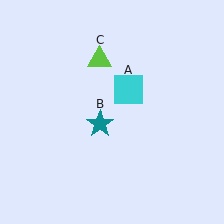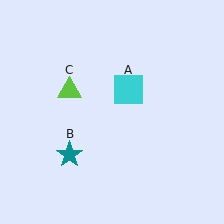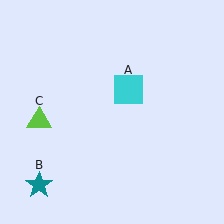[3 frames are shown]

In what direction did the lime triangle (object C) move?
The lime triangle (object C) moved down and to the left.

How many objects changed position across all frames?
2 objects changed position: teal star (object B), lime triangle (object C).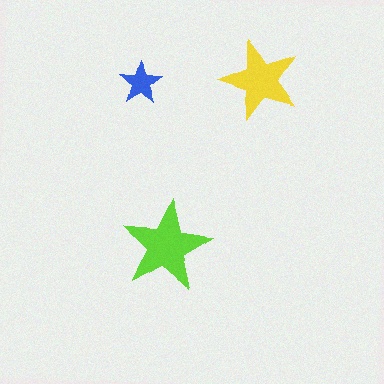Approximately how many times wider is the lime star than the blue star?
About 2 times wider.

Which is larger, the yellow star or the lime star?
The lime one.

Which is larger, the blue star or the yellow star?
The yellow one.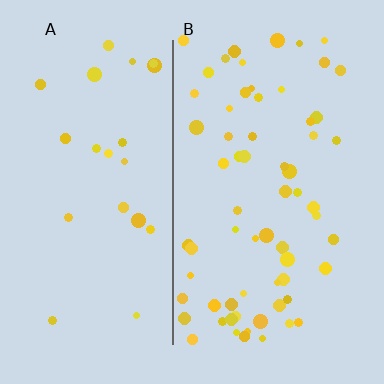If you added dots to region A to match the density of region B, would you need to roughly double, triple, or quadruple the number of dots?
Approximately triple.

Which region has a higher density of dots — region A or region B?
B (the right).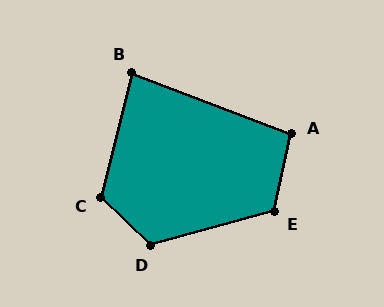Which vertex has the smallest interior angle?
B, at approximately 83 degrees.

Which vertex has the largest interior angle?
D, at approximately 120 degrees.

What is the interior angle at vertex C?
Approximately 120 degrees (obtuse).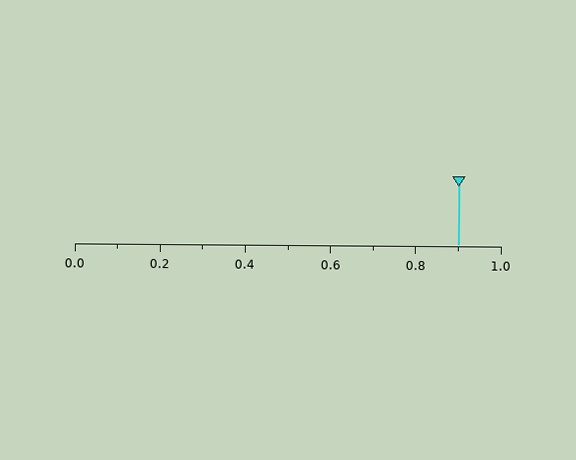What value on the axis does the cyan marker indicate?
The marker indicates approximately 0.9.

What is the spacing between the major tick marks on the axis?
The major ticks are spaced 0.2 apart.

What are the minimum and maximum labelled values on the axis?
The axis runs from 0.0 to 1.0.